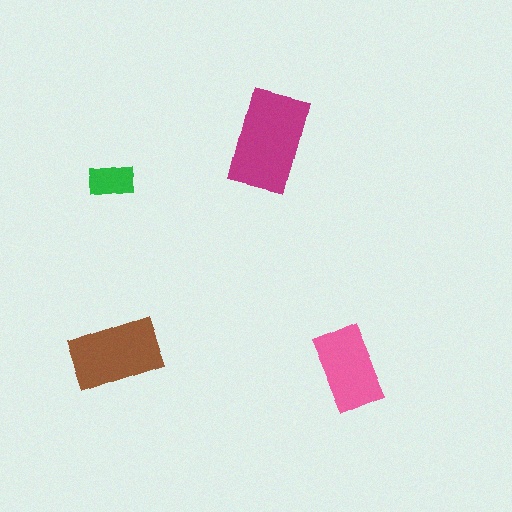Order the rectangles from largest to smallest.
the magenta one, the brown one, the pink one, the green one.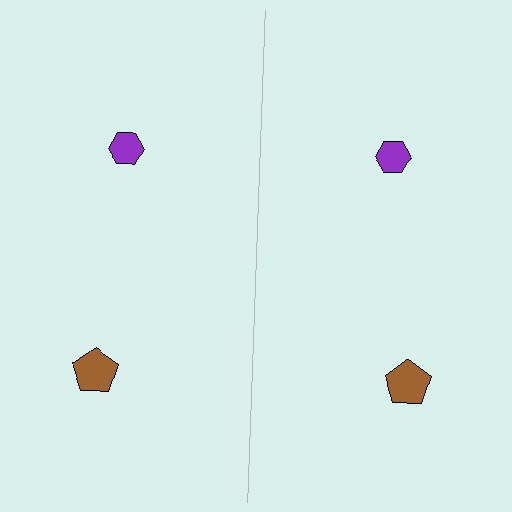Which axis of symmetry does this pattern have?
The pattern has a vertical axis of symmetry running through the center of the image.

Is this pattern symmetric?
Yes, this pattern has bilateral (reflection) symmetry.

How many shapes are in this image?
There are 4 shapes in this image.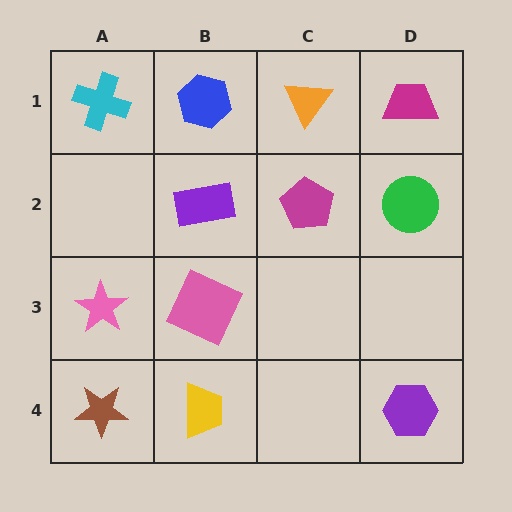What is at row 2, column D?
A green circle.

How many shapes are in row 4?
3 shapes.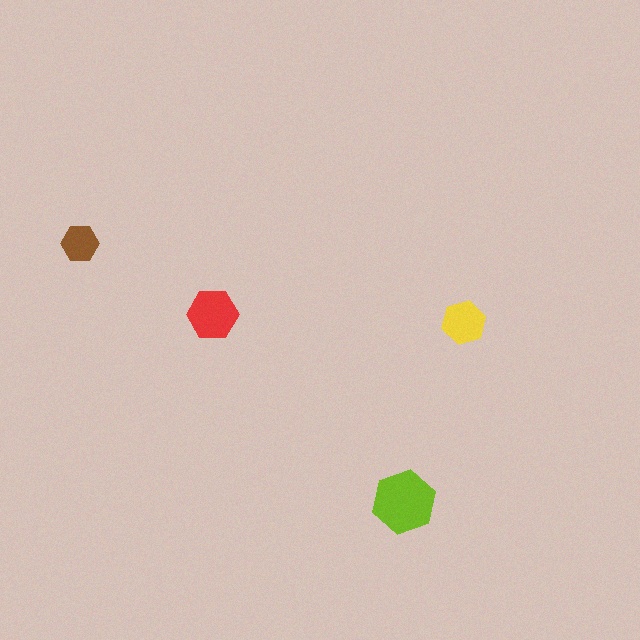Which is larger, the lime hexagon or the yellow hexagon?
The lime one.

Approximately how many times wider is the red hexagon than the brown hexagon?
About 1.5 times wider.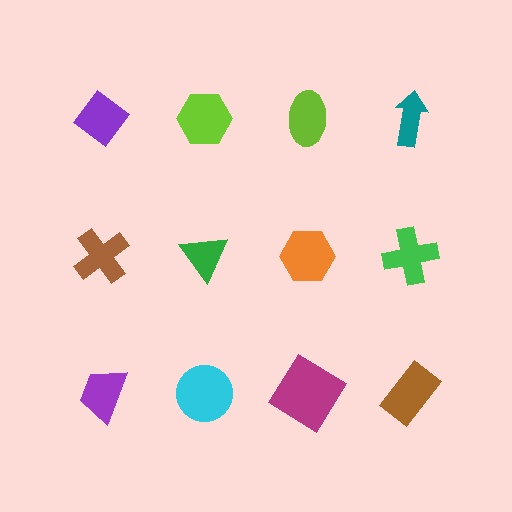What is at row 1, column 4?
A teal arrow.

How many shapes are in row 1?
4 shapes.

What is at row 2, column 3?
An orange hexagon.